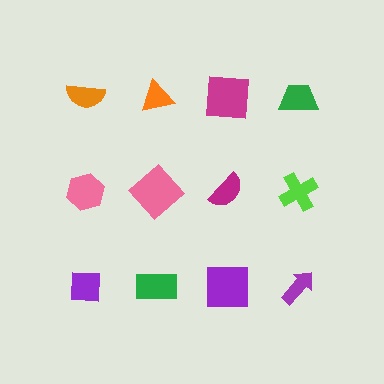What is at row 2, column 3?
A magenta semicircle.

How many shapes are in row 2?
4 shapes.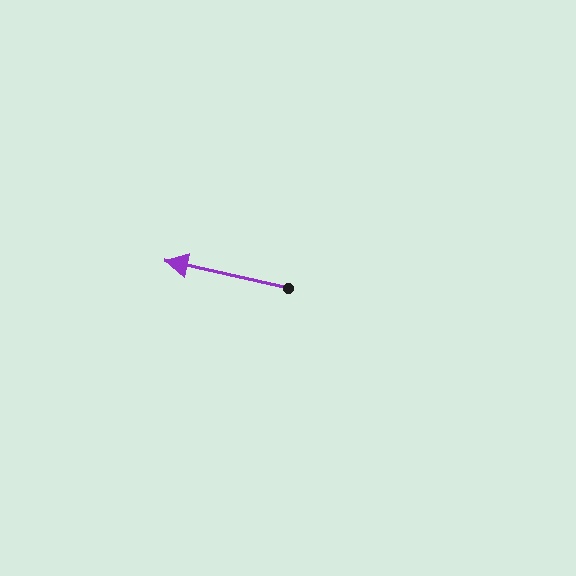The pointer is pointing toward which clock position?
Roughly 9 o'clock.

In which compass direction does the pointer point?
West.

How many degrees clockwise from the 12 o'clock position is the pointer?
Approximately 283 degrees.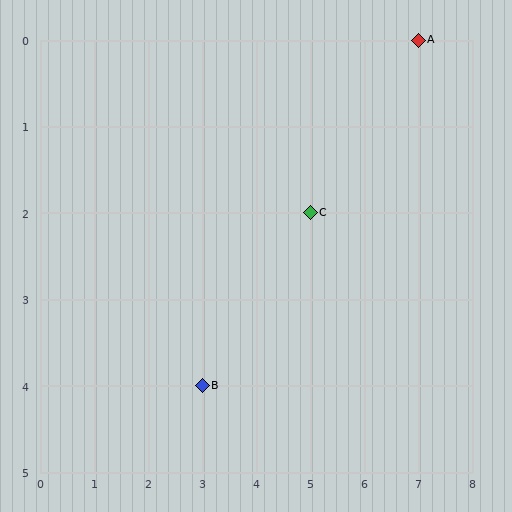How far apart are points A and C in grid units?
Points A and C are 2 columns and 2 rows apart (about 2.8 grid units diagonally).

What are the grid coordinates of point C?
Point C is at grid coordinates (5, 2).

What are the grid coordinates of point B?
Point B is at grid coordinates (3, 4).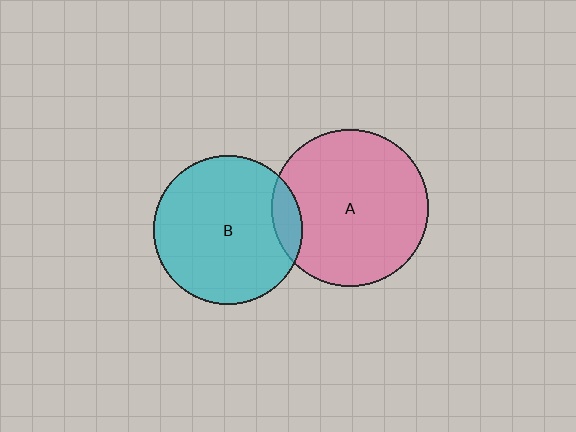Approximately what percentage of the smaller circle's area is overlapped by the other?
Approximately 10%.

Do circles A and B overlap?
Yes.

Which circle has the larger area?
Circle A (pink).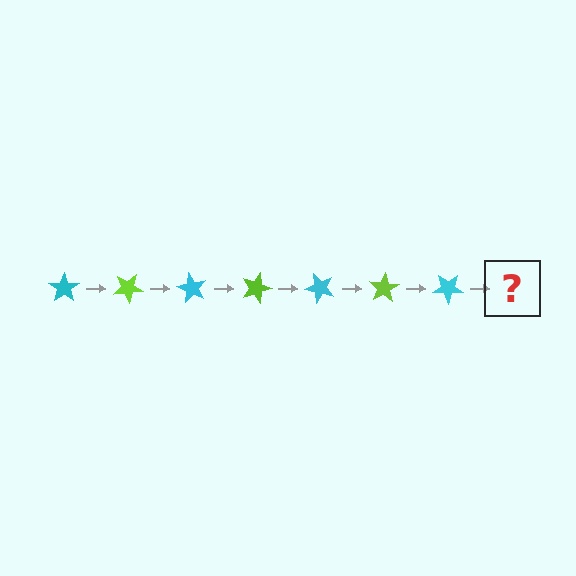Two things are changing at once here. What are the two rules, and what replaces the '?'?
The two rules are that it rotates 30 degrees each step and the color cycles through cyan and lime. The '?' should be a lime star, rotated 210 degrees from the start.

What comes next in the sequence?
The next element should be a lime star, rotated 210 degrees from the start.